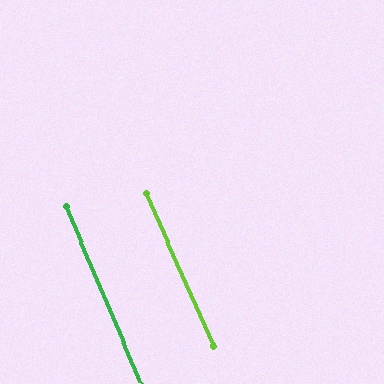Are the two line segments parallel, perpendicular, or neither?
Parallel — their directions differ by only 1.0°.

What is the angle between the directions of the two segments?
Approximately 1 degree.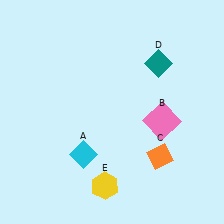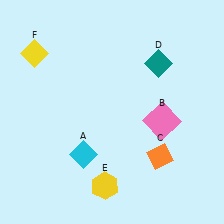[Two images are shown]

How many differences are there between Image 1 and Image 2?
There is 1 difference between the two images.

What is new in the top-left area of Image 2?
A yellow diamond (F) was added in the top-left area of Image 2.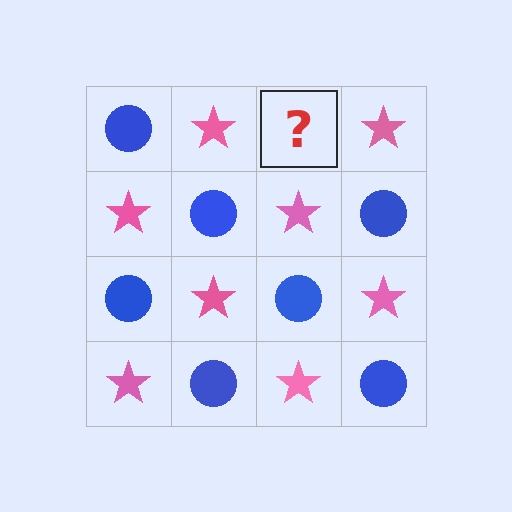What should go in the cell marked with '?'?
The missing cell should contain a blue circle.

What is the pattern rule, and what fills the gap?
The rule is that it alternates blue circle and pink star in a checkerboard pattern. The gap should be filled with a blue circle.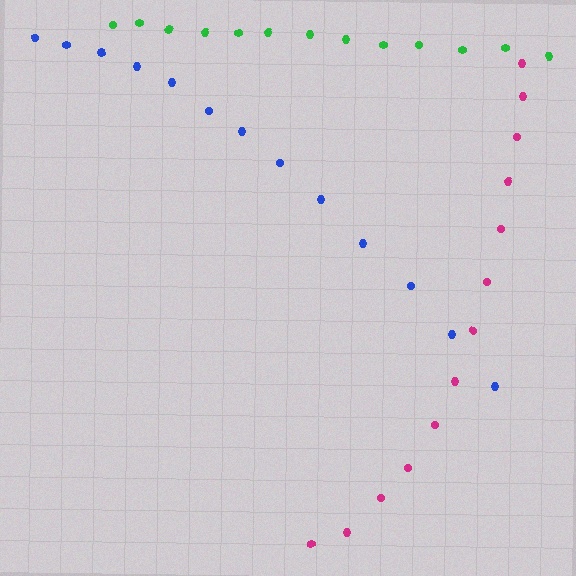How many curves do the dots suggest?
There are 3 distinct paths.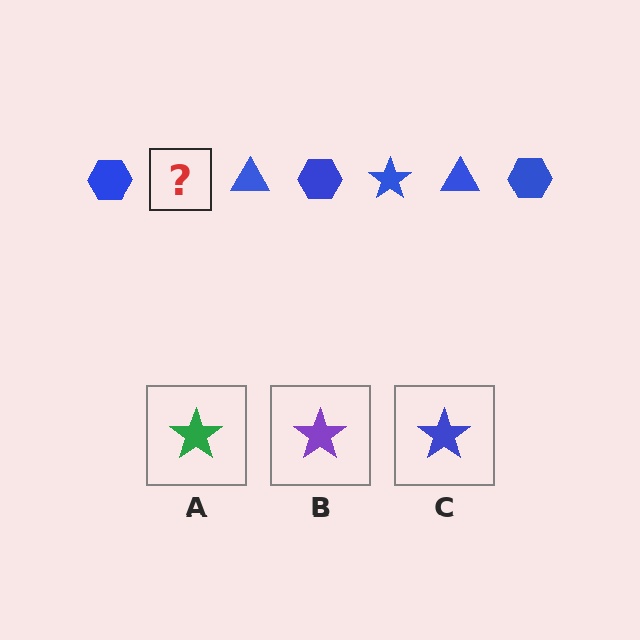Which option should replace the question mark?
Option C.